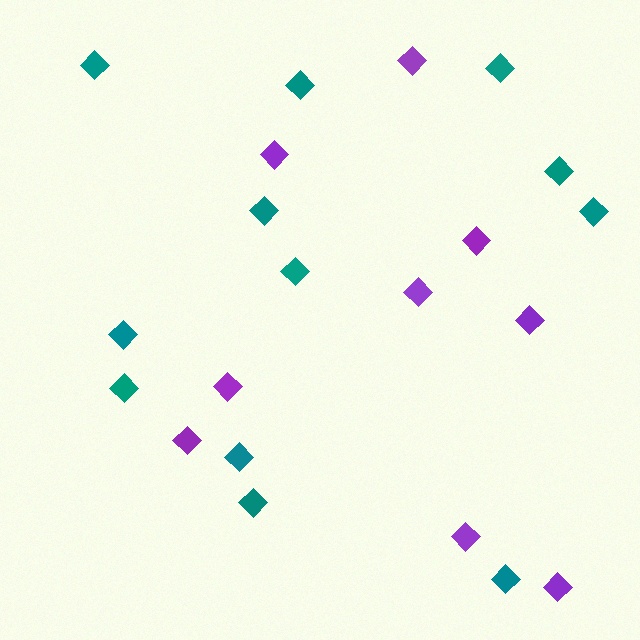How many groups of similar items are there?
There are 2 groups: one group of purple diamonds (9) and one group of teal diamonds (12).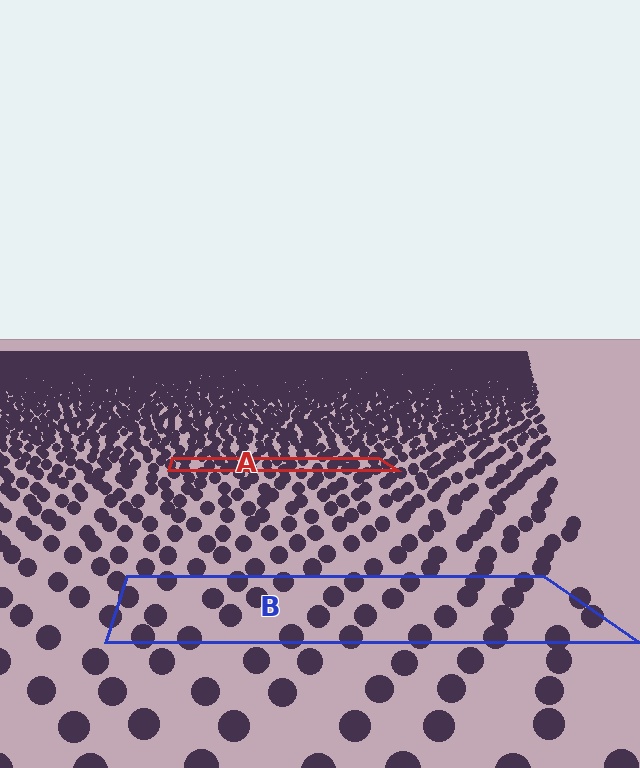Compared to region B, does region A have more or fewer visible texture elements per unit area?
Region A has more texture elements per unit area — they are packed more densely because it is farther away.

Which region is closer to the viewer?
Region B is closer. The texture elements there are larger and more spread out.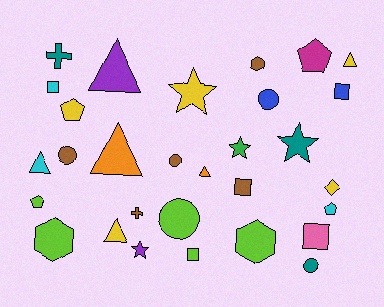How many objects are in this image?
There are 30 objects.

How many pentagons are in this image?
There are 4 pentagons.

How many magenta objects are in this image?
There is 1 magenta object.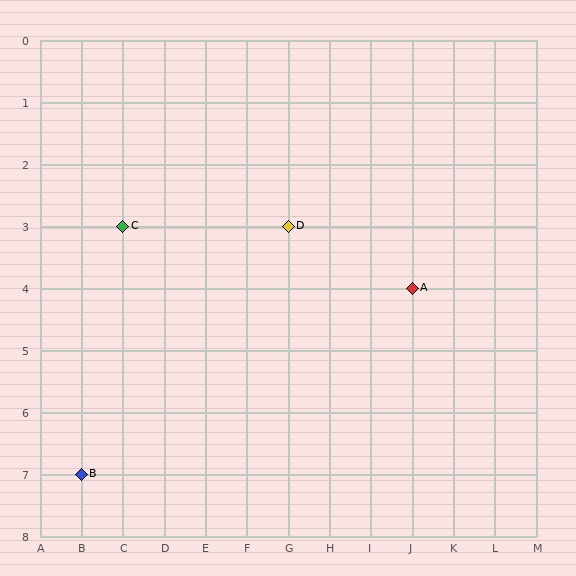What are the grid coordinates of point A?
Point A is at grid coordinates (J, 4).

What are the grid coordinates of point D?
Point D is at grid coordinates (G, 3).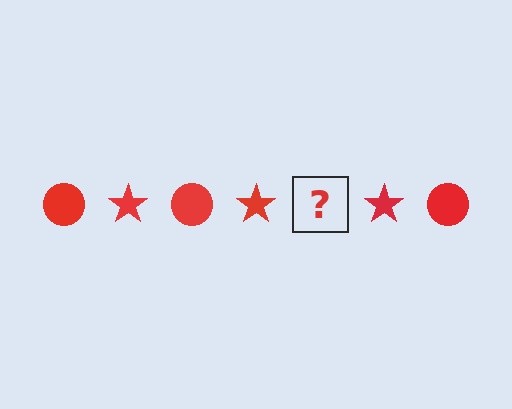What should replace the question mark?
The question mark should be replaced with a red circle.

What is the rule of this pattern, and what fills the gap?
The rule is that the pattern cycles through circle, star shapes in red. The gap should be filled with a red circle.